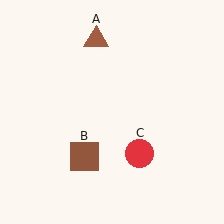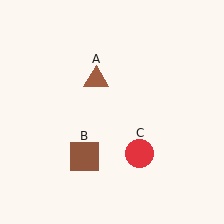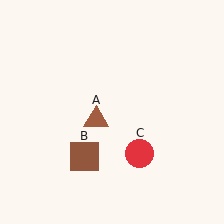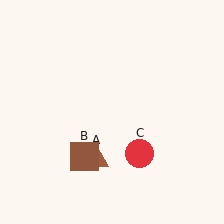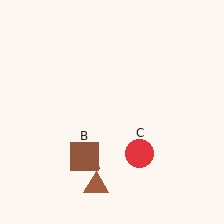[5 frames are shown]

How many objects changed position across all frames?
1 object changed position: brown triangle (object A).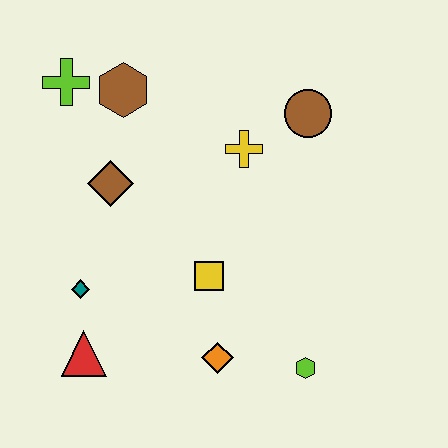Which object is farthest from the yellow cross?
The red triangle is farthest from the yellow cross.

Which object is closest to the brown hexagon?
The lime cross is closest to the brown hexagon.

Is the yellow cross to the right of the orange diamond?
Yes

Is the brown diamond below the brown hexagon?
Yes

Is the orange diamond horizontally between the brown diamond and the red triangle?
No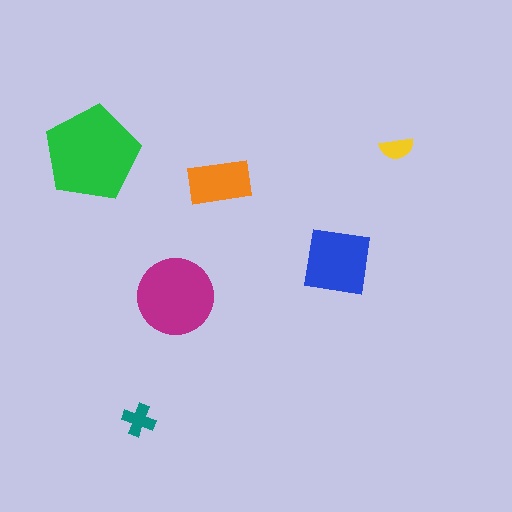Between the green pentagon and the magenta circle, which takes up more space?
The green pentagon.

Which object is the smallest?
The yellow semicircle.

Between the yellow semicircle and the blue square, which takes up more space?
The blue square.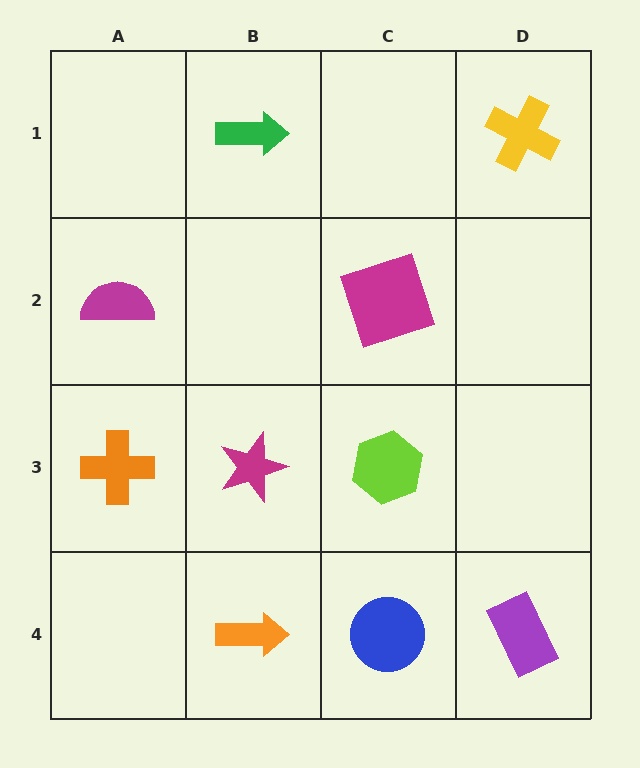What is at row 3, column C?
A lime hexagon.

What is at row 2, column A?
A magenta semicircle.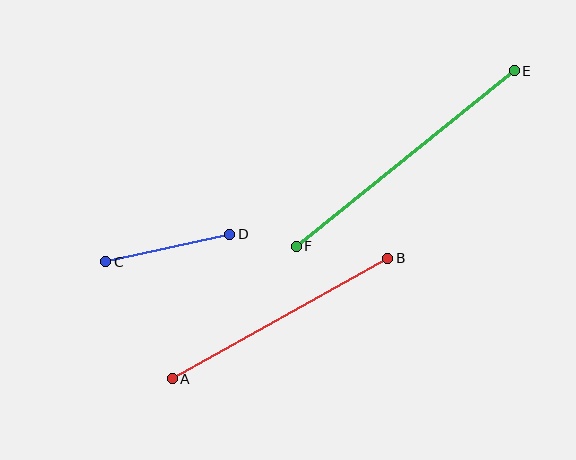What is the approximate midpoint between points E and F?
The midpoint is at approximately (405, 158) pixels.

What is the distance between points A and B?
The distance is approximately 247 pixels.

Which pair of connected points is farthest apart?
Points E and F are farthest apart.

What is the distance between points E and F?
The distance is approximately 280 pixels.